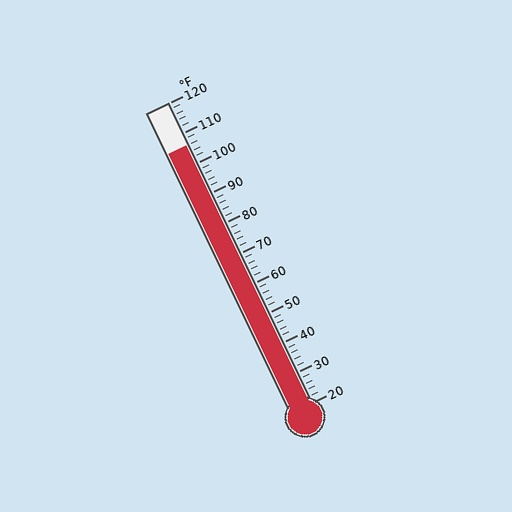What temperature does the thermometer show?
The thermometer shows approximately 106°F.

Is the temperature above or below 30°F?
The temperature is above 30°F.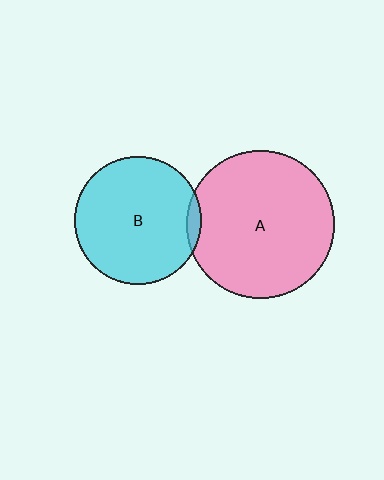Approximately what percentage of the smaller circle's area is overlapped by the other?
Approximately 5%.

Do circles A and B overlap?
Yes.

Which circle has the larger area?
Circle A (pink).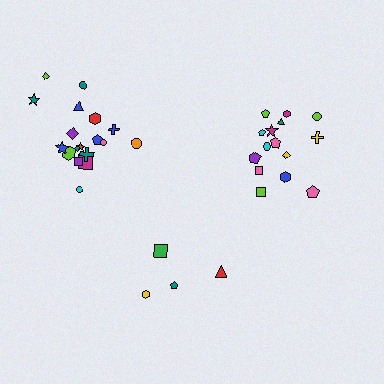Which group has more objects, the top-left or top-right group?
The top-left group.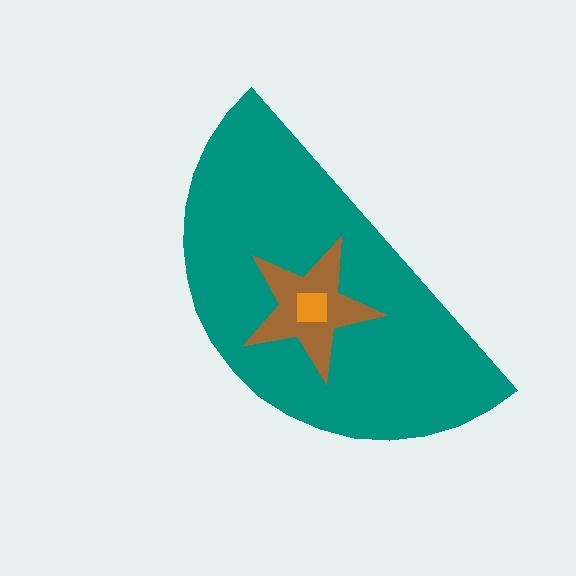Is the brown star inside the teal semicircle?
Yes.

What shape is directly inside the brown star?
The orange square.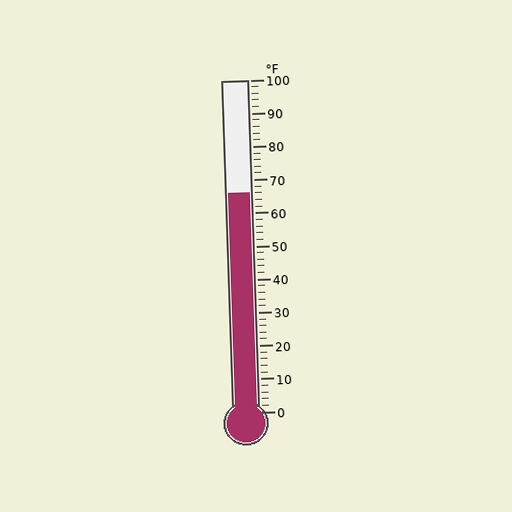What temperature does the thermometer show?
The thermometer shows approximately 66°F.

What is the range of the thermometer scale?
The thermometer scale ranges from 0°F to 100°F.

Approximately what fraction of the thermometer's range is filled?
The thermometer is filled to approximately 65% of its range.